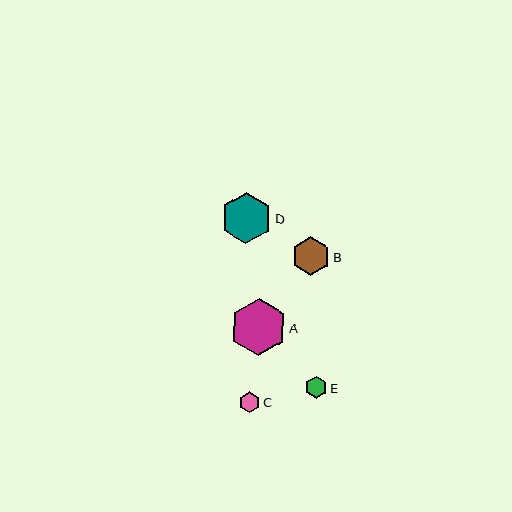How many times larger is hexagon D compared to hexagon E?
Hexagon D is approximately 2.3 times the size of hexagon E.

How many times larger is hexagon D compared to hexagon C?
Hexagon D is approximately 2.4 times the size of hexagon C.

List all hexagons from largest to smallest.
From largest to smallest: A, D, B, E, C.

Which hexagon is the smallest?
Hexagon C is the smallest with a size of approximately 21 pixels.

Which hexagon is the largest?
Hexagon A is the largest with a size of approximately 56 pixels.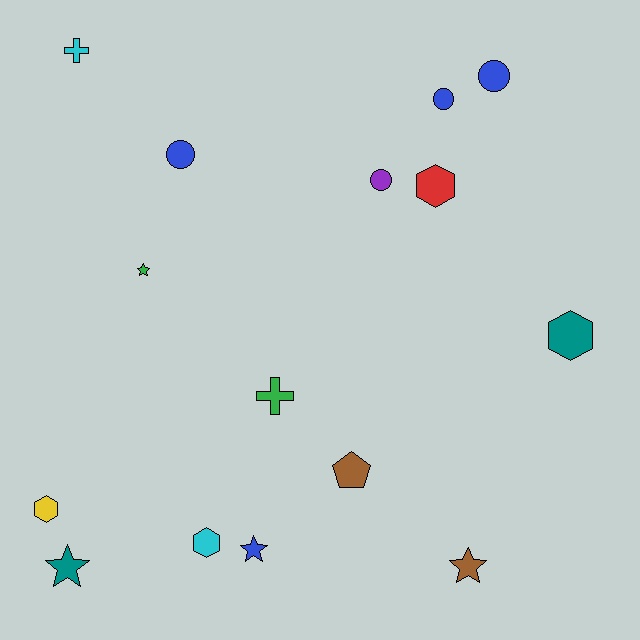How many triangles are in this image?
There are no triangles.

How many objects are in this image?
There are 15 objects.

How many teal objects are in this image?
There are 2 teal objects.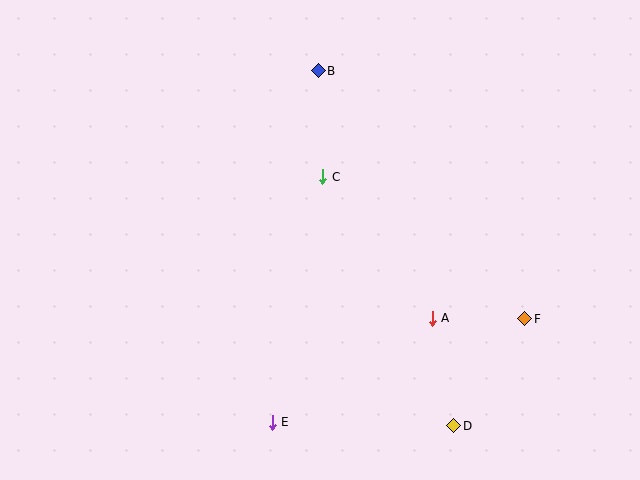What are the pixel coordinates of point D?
Point D is at (454, 426).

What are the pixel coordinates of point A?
Point A is at (432, 318).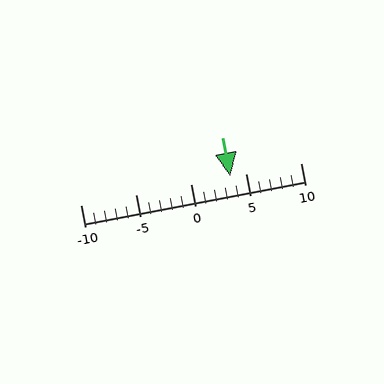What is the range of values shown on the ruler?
The ruler shows values from -10 to 10.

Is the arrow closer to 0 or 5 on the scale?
The arrow is closer to 5.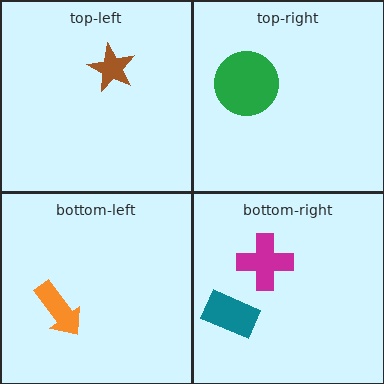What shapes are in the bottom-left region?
The orange arrow.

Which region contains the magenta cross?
The bottom-right region.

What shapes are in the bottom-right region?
The teal rectangle, the magenta cross.